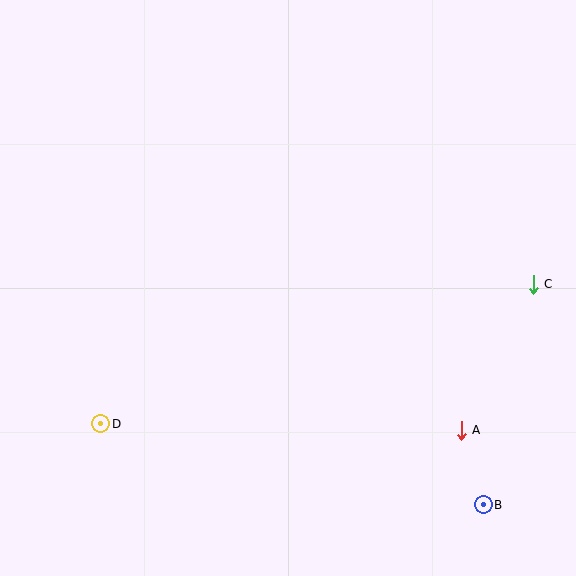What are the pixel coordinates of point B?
Point B is at (483, 505).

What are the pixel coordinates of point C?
Point C is at (533, 284).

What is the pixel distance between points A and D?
The distance between A and D is 361 pixels.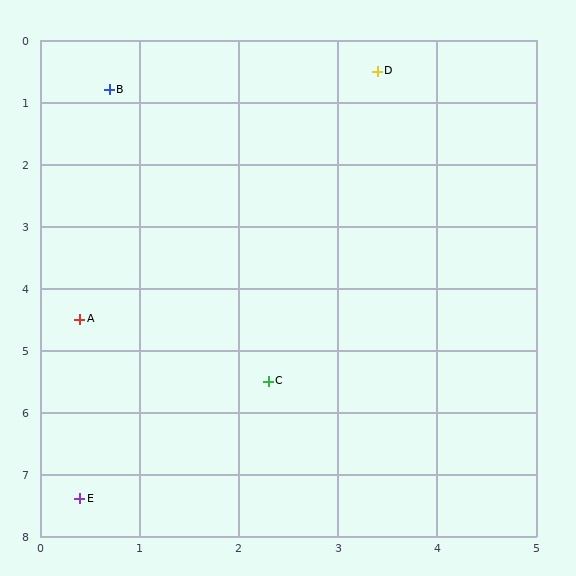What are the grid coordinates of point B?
Point B is at approximately (0.7, 0.8).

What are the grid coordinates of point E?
Point E is at approximately (0.4, 7.4).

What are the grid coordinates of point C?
Point C is at approximately (2.3, 5.5).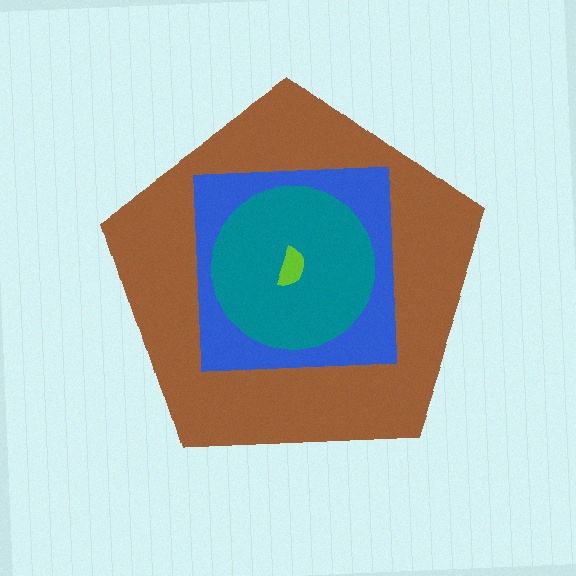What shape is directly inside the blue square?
The teal circle.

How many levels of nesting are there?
4.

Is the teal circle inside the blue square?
Yes.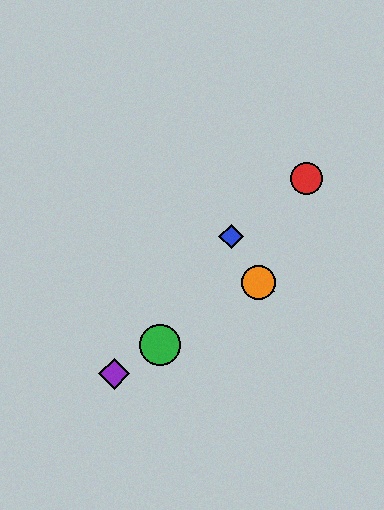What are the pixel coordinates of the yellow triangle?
The yellow triangle is at (263, 280).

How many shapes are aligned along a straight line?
4 shapes (the green circle, the yellow triangle, the purple diamond, the orange circle) are aligned along a straight line.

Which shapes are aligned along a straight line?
The green circle, the yellow triangle, the purple diamond, the orange circle are aligned along a straight line.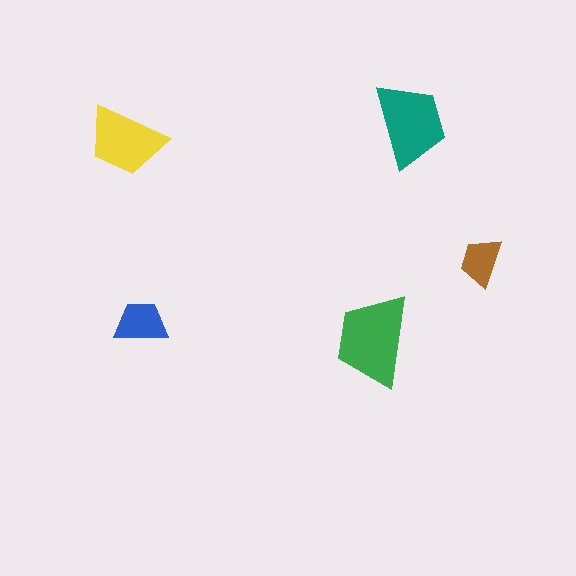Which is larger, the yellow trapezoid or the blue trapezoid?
The yellow one.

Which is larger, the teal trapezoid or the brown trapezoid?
The teal one.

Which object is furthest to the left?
The yellow trapezoid is leftmost.